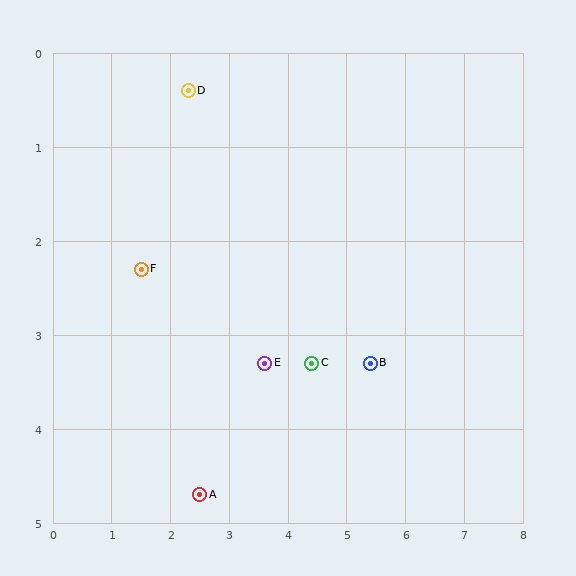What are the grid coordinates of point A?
Point A is at approximately (2.5, 4.7).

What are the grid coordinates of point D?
Point D is at approximately (2.3, 0.4).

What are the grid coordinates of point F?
Point F is at approximately (1.5, 2.3).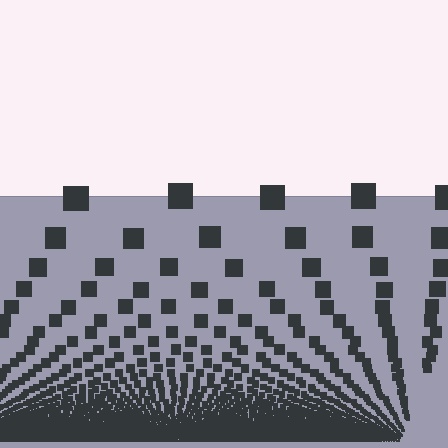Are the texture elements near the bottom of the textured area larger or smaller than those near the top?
Smaller. The gradient is inverted — elements near the bottom are smaller and denser.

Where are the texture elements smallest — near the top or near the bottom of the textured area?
Near the bottom.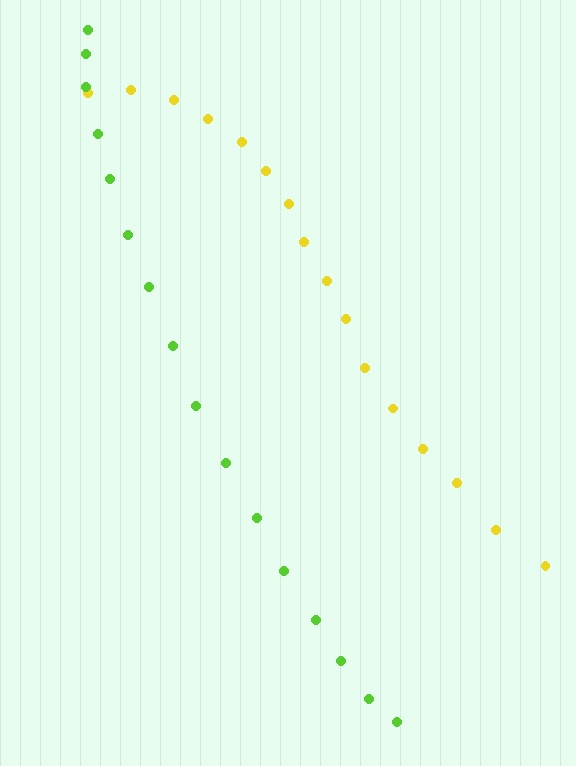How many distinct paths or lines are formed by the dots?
There are 2 distinct paths.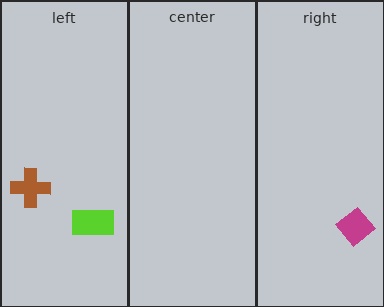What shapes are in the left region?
The lime rectangle, the brown cross.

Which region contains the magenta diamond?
The right region.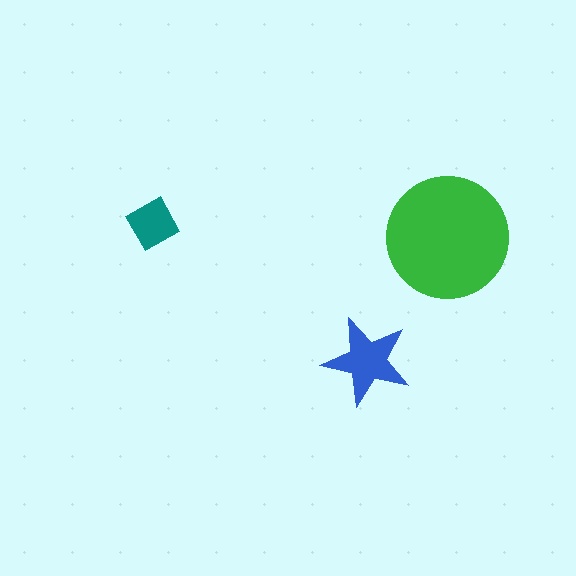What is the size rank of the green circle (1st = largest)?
1st.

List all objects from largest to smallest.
The green circle, the blue star, the teal diamond.